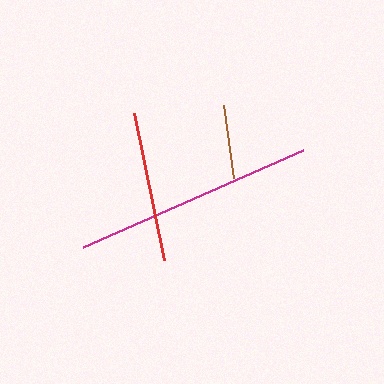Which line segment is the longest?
The magenta line is the longest at approximately 241 pixels.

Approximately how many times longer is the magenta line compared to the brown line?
The magenta line is approximately 3.3 times the length of the brown line.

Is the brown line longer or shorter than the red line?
The red line is longer than the brown line.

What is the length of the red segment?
The red segment is approximately 150 pixels long.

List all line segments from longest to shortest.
From longest to shortest: magenta, red, brown.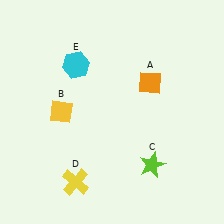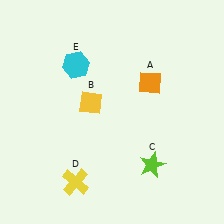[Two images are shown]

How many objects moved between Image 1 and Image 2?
1 object moved between the two images.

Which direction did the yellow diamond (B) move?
The yellow diamond (B) moved right.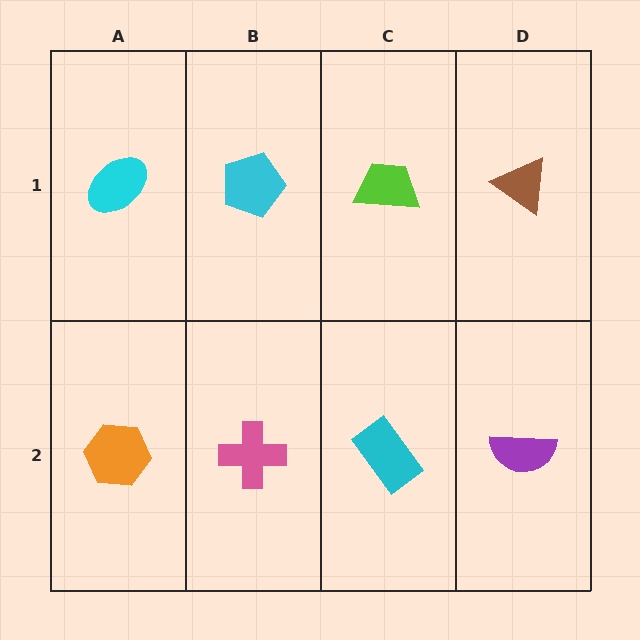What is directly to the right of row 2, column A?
A pink cross.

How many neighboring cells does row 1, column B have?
3.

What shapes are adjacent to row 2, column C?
A lime trapezoid (row 1, column C), a pink cross (row 2, column B), a purple semicircle (row 2, column D).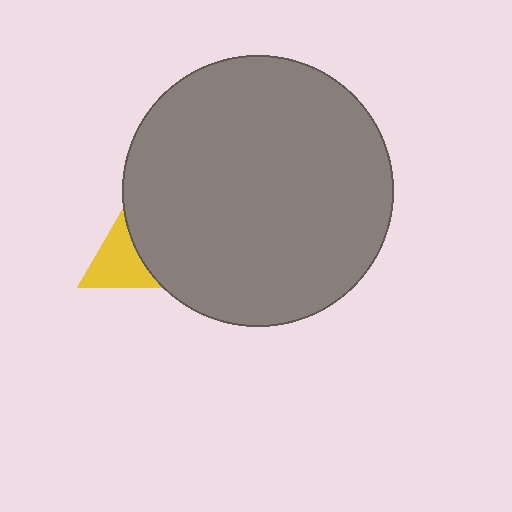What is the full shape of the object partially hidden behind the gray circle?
The partially hidden object is a yellow triangle.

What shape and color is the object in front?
The object in front is a gray circle.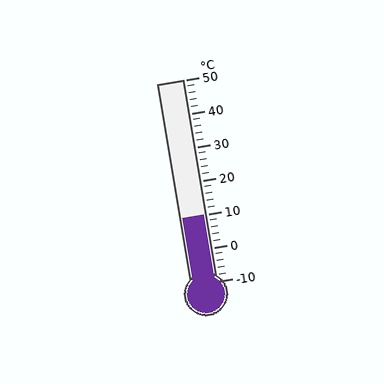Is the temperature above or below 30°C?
The temperature is below 30°C.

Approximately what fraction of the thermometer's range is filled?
The thermometer is filled to approximately 35% of its range.